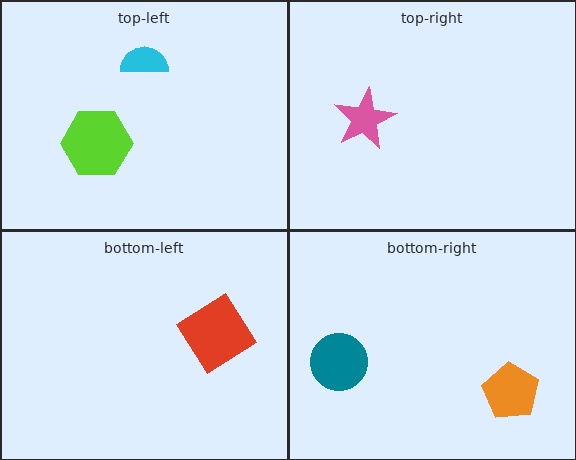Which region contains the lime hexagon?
The top-left region.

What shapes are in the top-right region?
The pink star.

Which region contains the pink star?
The top-right region.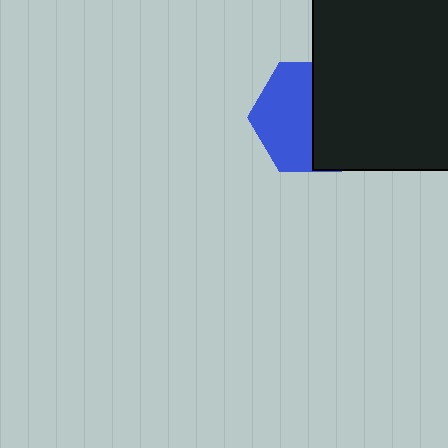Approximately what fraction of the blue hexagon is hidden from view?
Roughly 49% of the blue hexagon is hidden behind the black rectangle.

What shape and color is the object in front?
The object in front is a black rectangle.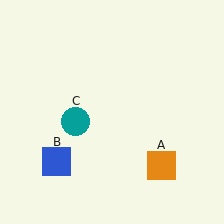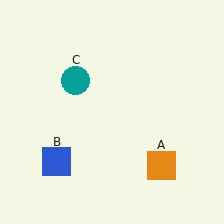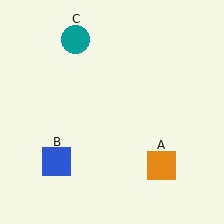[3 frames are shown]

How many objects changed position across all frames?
1 object changed position: teal circle (object C).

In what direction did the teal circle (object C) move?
The teal circle (object C) moved up.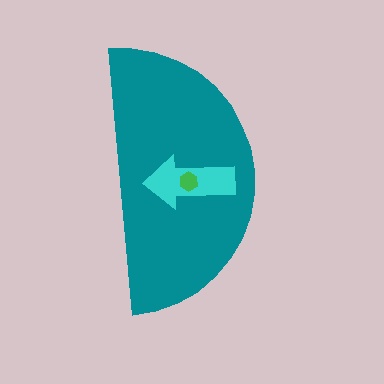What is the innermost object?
The green hexagon.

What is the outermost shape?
The teal semicircle.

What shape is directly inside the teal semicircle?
The cyan arrow.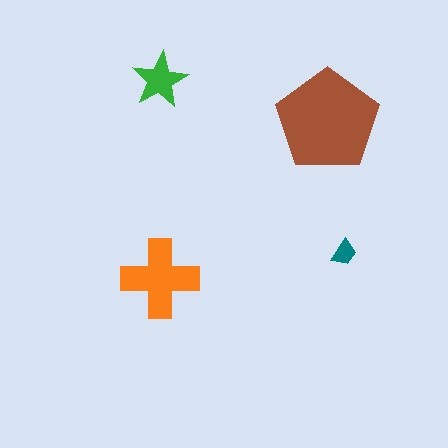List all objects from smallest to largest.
The teal trapezoid, the green star, the orange cross, the brown pentagon.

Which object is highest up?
The green star is topmost.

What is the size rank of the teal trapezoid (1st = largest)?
4th.